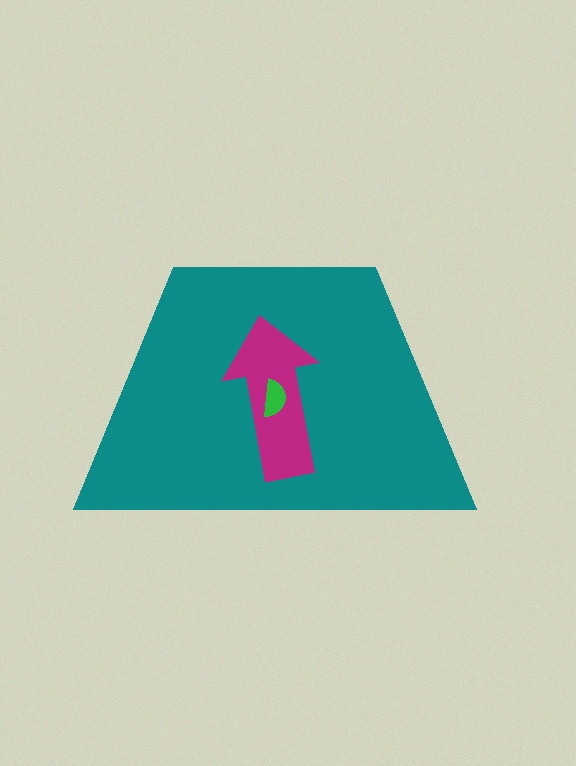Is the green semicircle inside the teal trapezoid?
Yes.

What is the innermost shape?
The green semicircle.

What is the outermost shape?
The teal trapezoid.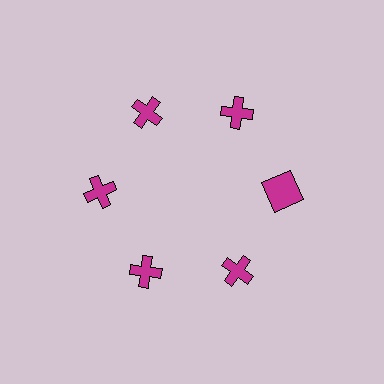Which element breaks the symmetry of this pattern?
The magenta square at roughly the 3 o'clock position breaks the symmetry. All other shapes are magenta crosses.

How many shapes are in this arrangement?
There are 6 shapes arranged in a ring pattern.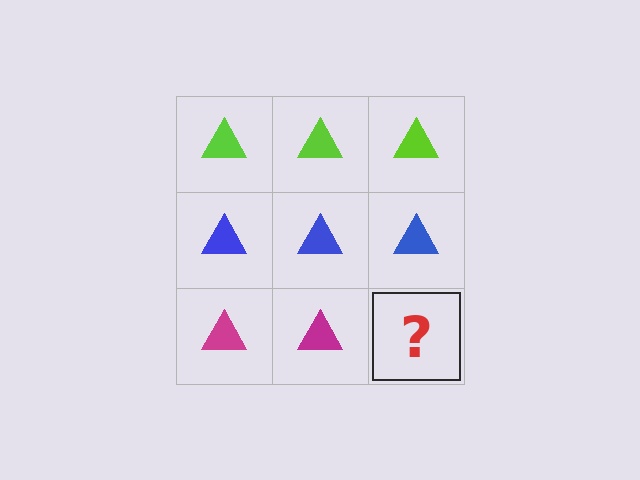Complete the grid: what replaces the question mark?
The question mark should be replaced with a magenta triangle.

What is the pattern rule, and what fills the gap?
The rule is that each row has a consistent color. The gap should be filled with a magenta triangle.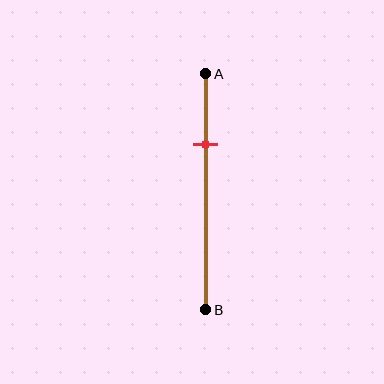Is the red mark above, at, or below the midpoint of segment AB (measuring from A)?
The red mark is above the midpoint of segment AB.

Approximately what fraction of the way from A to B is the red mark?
The red mark is approximately 30% of the way from A to B.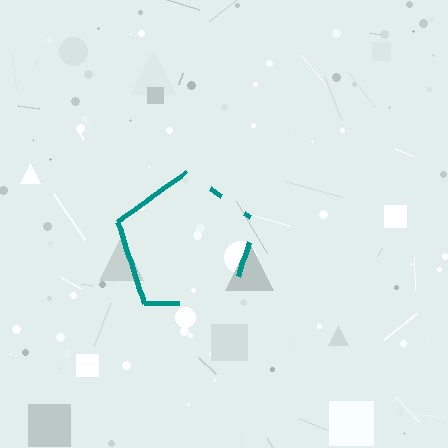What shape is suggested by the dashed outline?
The dashed outline suggests a pentagon.